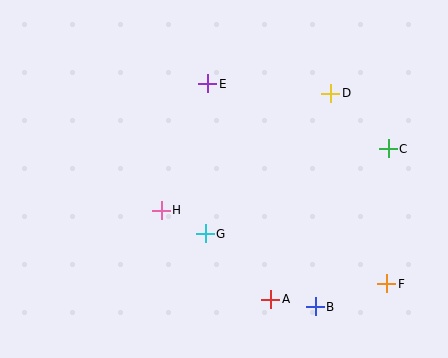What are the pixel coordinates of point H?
Point H is at (161, 210).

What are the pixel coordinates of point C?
Point C is at (388, 149).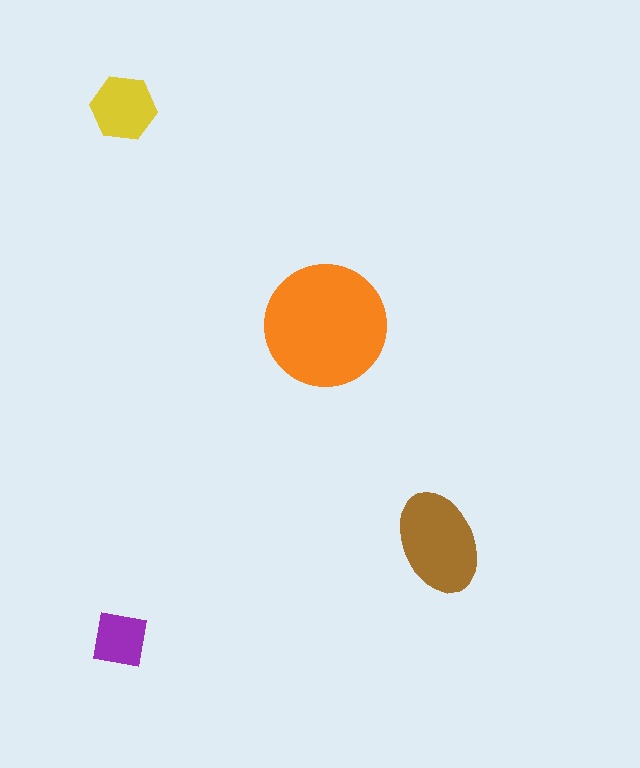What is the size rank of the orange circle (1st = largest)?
1st.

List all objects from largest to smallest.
The orange circle, the brown ellipse, the yellow hexagon, the purple square.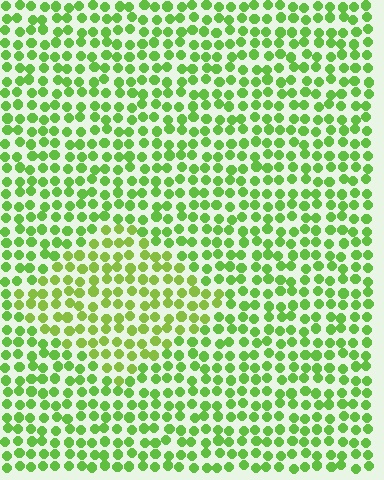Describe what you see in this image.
The image is filled with small lime elements in a uniform arrangement. A diamond-shaped region is visible where the elements are tinted to a slightly different hue, forming a subtle color boundary.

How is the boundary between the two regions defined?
The boundary is defined purely by a slight shift in hue (about 18 degrees). Spacing, size, and orientation are identical on both sides.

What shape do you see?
I see a diamond.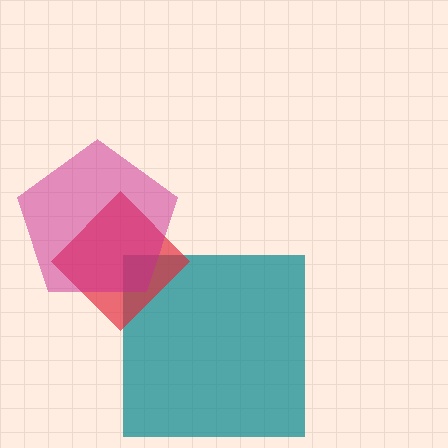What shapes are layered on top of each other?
The layered shapes are: a teal square, a red diamond, a magenta pentagon.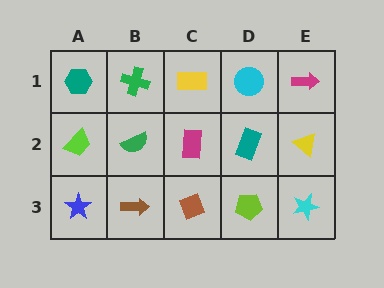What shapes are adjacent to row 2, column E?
A magenta arrow (row 1, column E), a cyan star (row 3, column E), a teal rectangle (row 2, column D).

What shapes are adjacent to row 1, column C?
A magenta rectangle (row 2, column C), a green cross (row 1, column B), a cyan circle (row 1, column D).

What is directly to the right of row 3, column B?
A brown diamond.